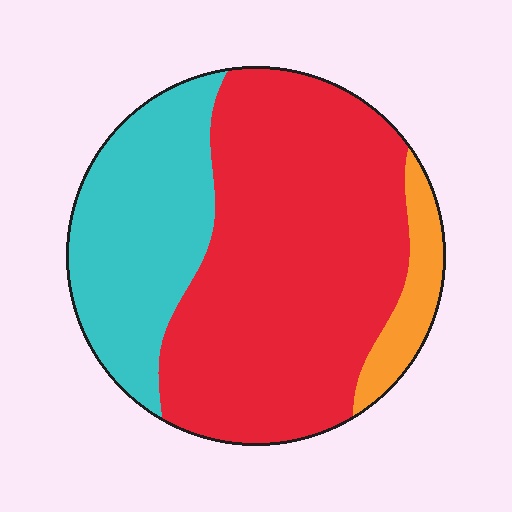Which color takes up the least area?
Orange, at roughly 10%.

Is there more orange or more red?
Red.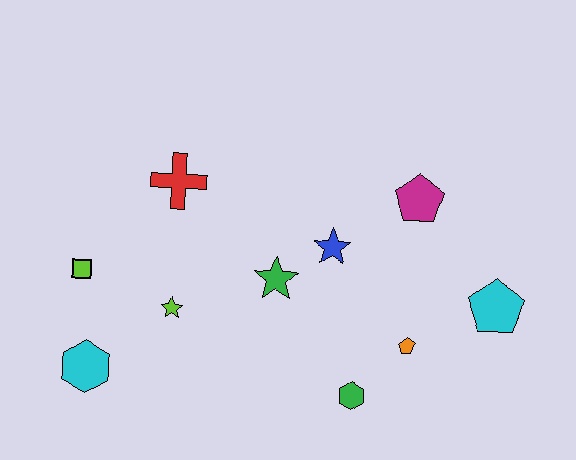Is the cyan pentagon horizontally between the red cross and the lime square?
No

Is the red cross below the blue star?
No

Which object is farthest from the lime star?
The cyan pentagon is farthest from the lime star.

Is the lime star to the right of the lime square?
Yes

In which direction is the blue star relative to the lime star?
The blue star is to the right of the lime star.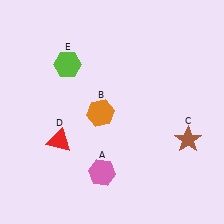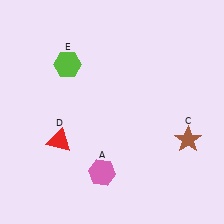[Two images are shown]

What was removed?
The orange hexagon (B) was removed in Image 2.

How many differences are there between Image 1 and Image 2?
There is 1 difference between the two images.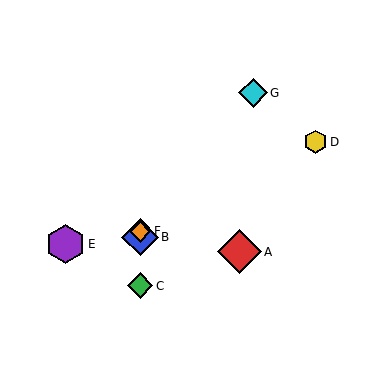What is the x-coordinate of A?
Object A is at x≈240.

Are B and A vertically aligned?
No, B is at x≈140 and A is at x≈240.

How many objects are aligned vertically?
3 objects (B, C, F) are aligned vertically.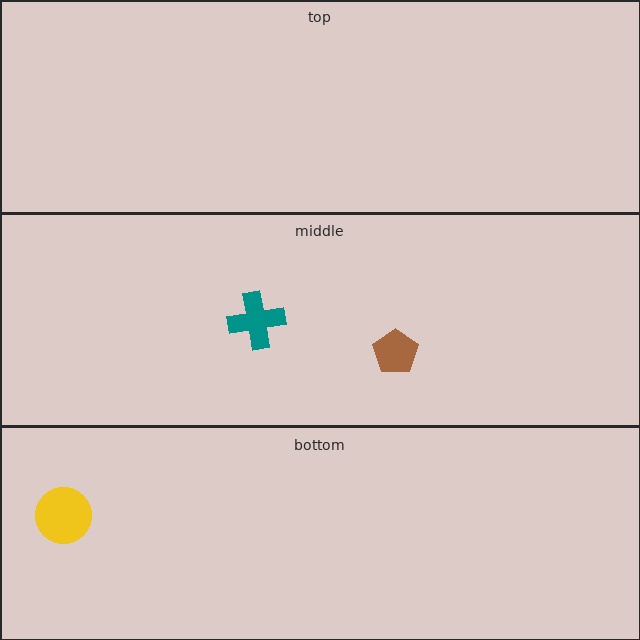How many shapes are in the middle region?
2.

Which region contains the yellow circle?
The bottom region.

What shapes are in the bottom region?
The yellow circle.